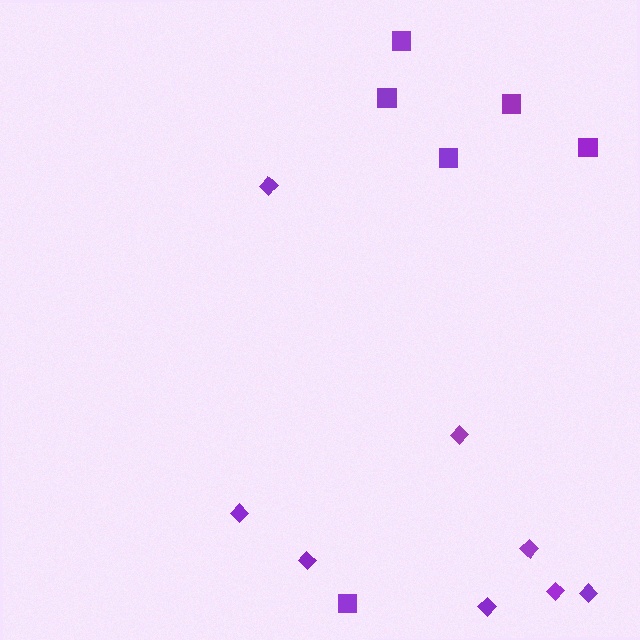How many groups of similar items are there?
There are 2 groups: one group of squares (6) and one group of diamonds (8).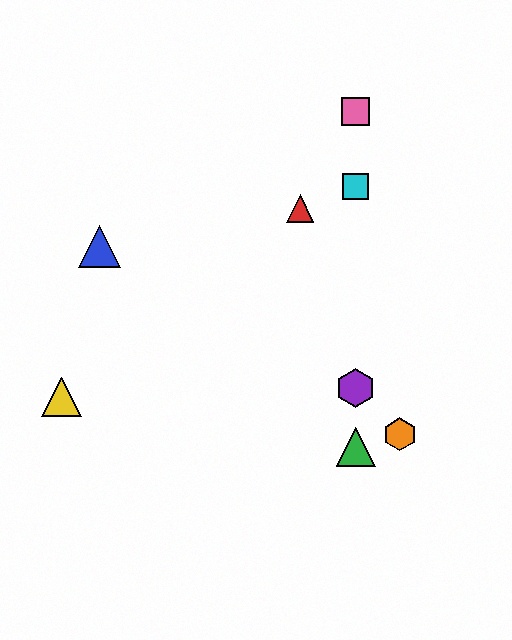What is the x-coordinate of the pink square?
The pink square is at x≈356.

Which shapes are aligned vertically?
The green triangle, the purple hexagon, the cyan square, the pink square are aligned vertically.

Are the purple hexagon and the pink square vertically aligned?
Yes, both are at x≈356.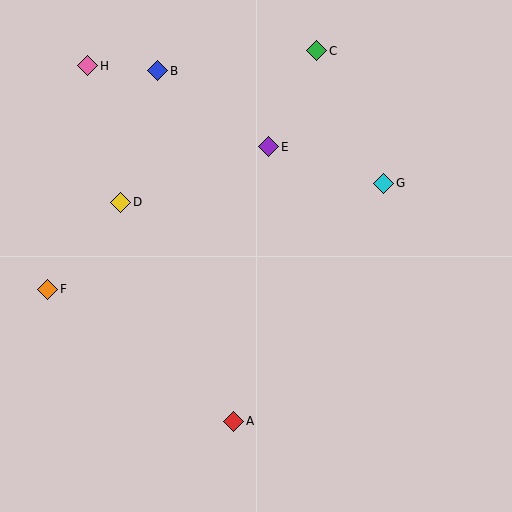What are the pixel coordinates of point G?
Point G is at (384, 183).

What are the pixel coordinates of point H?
Point H is at (88, 66).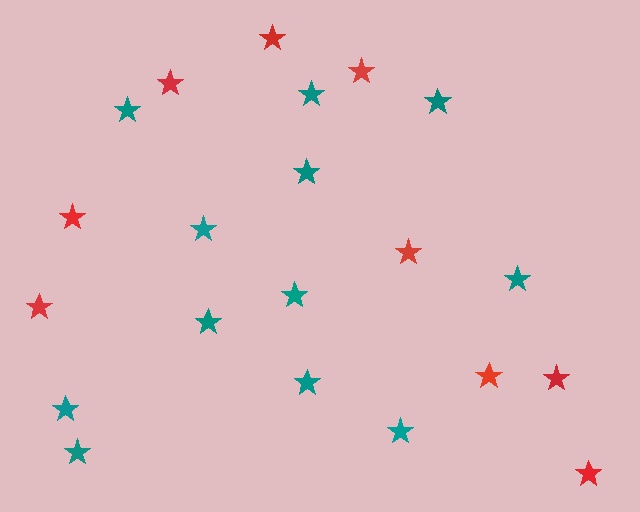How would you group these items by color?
There are 2 groups: one group of teal stars (12) and one group of red stars (9).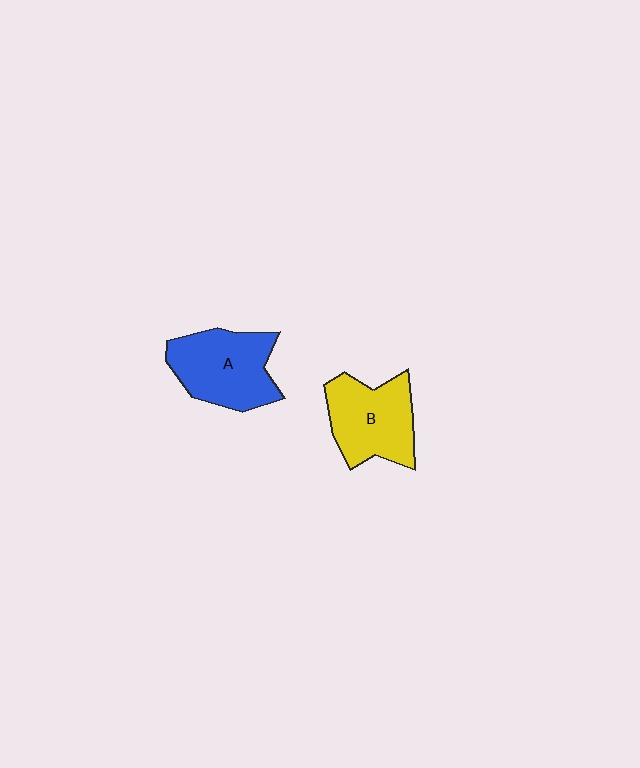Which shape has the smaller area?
Shape B (yellow).